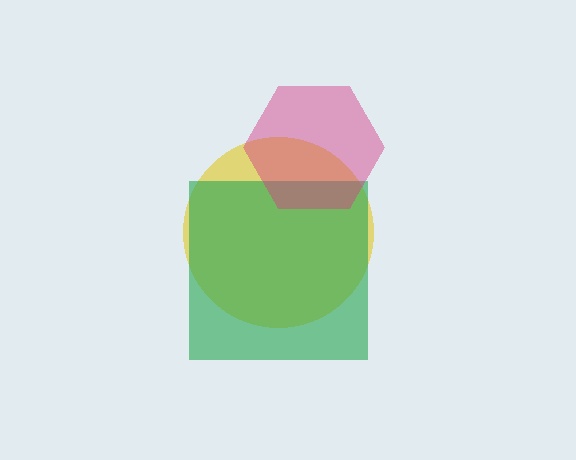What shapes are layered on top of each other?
The layered shapes are: a yellow circle, a green square, a magenta hexagon.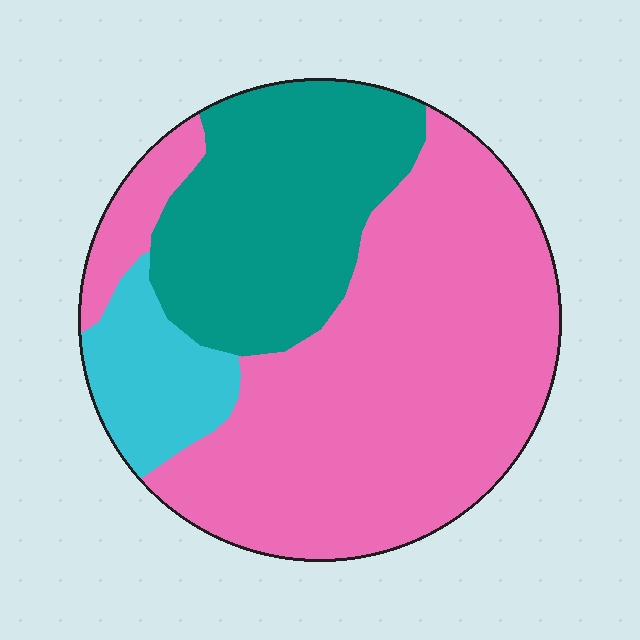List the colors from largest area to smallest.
From largest to smallest: pink, teal, cyan.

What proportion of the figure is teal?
Teal covers roughly 30% of the figure.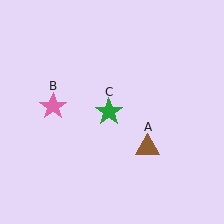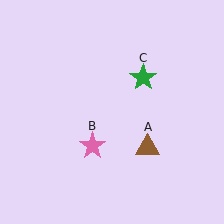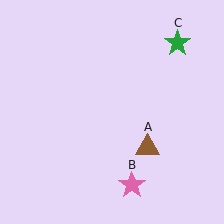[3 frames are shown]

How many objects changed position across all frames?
2 objects changed position: pink star (object B), green star (object C).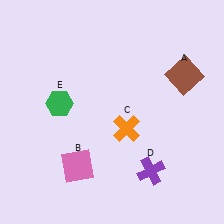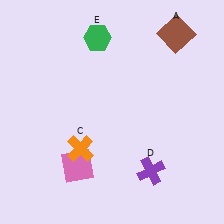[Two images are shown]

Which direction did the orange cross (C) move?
The orange cross (C) moved left.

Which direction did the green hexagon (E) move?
The green hexagon (E) moved up.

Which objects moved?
The objects that moved are: the brown square (A), the orange cross (C), the green hexagon (E).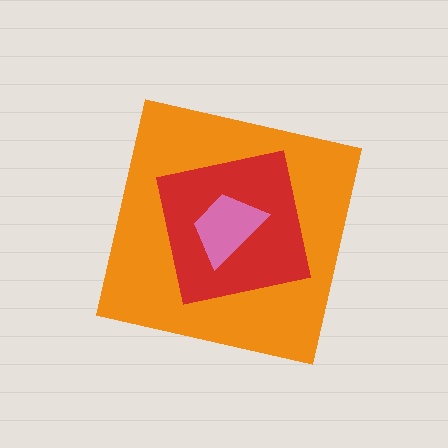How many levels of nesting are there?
3.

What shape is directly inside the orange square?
The red square.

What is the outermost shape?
The orange square.